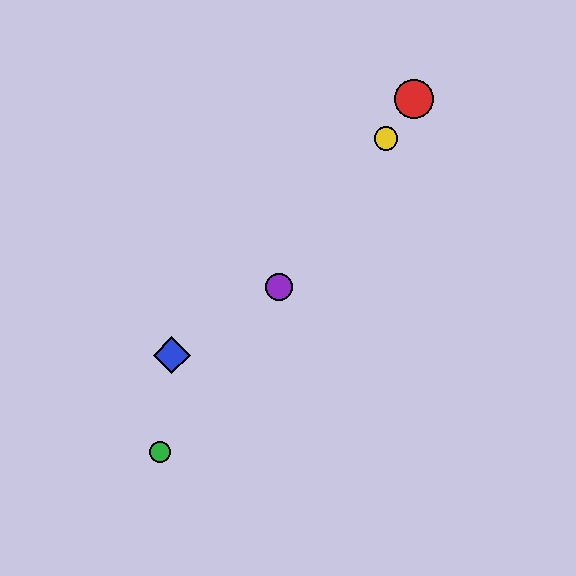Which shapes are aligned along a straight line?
The red circle, the green circle, the yellow circle, the purple circle are aligned along a straight line.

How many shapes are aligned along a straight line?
4 shapes (the red circle, the green circle, the yellow circle, the purple circle) are aligned along a straight line.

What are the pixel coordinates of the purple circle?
The purple circle is at (279, 287).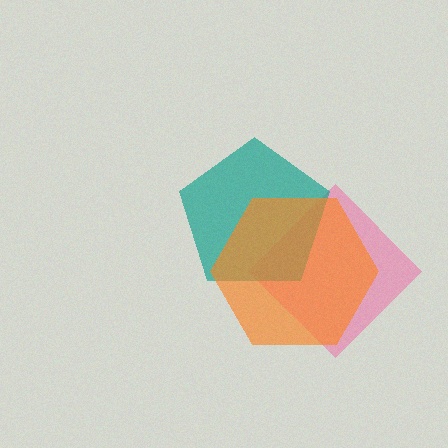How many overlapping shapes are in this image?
There are 3 overlapping shapes in the image.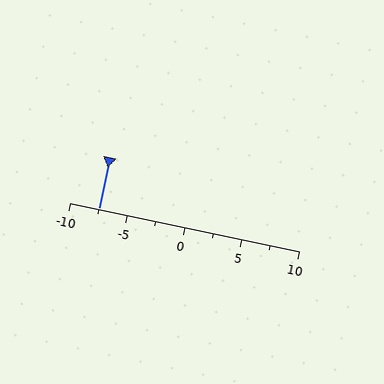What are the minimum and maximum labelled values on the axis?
The axis runs from -10 to 10.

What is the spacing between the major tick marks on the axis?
The major ticks are spaced 5 apart.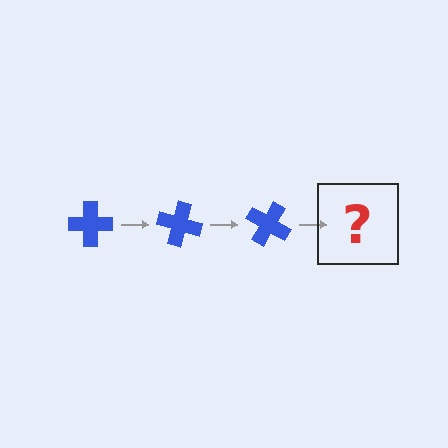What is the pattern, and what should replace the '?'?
The pattern is that the cross rotates 15 degrees each step. The '?' should be a blue cross rotated 45 degrees.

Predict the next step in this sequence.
The next step is a blue cross rotated 45 degrees.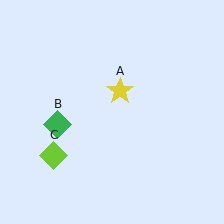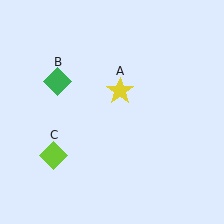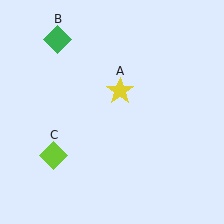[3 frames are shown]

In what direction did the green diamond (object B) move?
The green diamond (object B) moved up.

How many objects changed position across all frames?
1 object changed position: green diamond (object B).